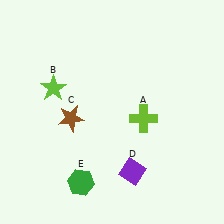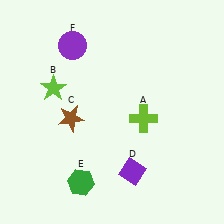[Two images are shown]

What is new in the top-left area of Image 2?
A purple circle (F) was added in the top-left area of Image 2.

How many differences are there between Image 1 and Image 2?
There is 1 difference between the two images.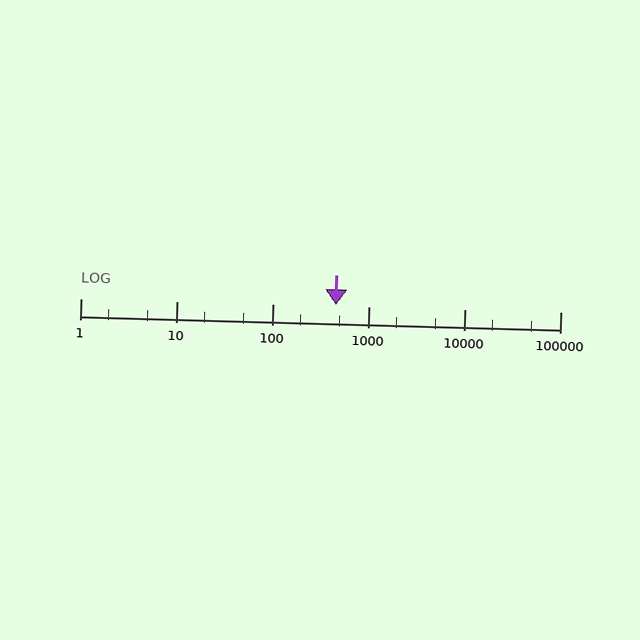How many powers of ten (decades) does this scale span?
The scale spans 5 decades, from 1 to 100000.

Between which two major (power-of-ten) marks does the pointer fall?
The pointer is between 100 and 1000.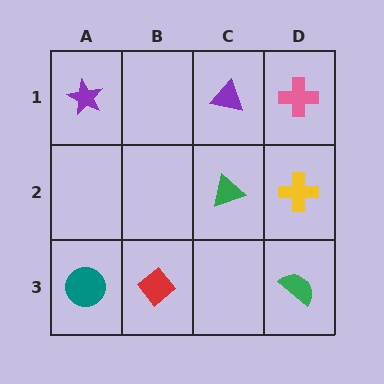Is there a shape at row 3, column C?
No, that cell is empty.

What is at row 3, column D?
A green semicircle.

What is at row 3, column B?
A red diamond.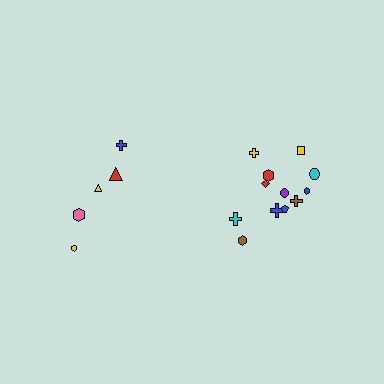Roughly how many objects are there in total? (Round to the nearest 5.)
Roughly 15 objects in total.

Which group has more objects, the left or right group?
The right group.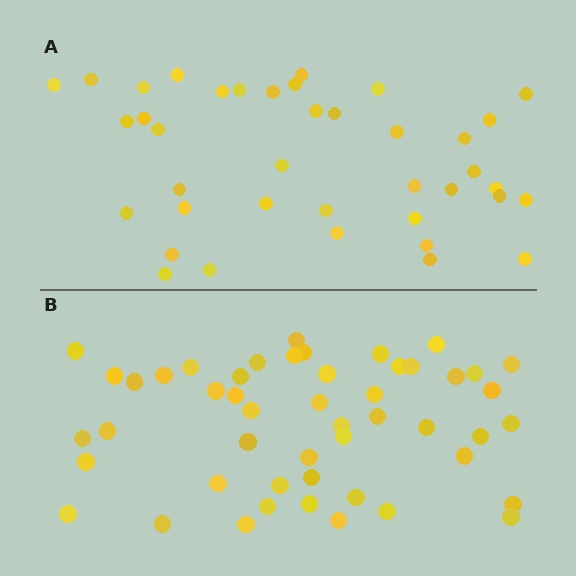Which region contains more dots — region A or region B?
Region B (the bottom region) has more dots.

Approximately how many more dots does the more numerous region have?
Region B has roughly 10 or so more dots than region A.